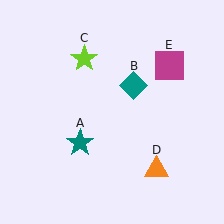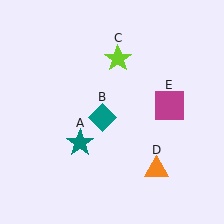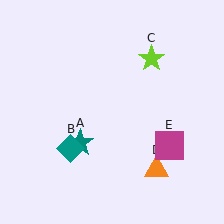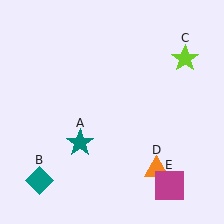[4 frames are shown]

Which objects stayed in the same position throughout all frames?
Teal star (object A) and orange triangle (object D) remained stationary.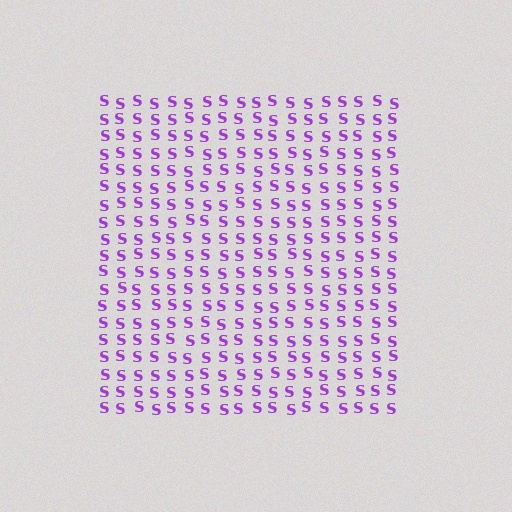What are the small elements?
The small elements are letter S's.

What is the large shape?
The large shape is a square.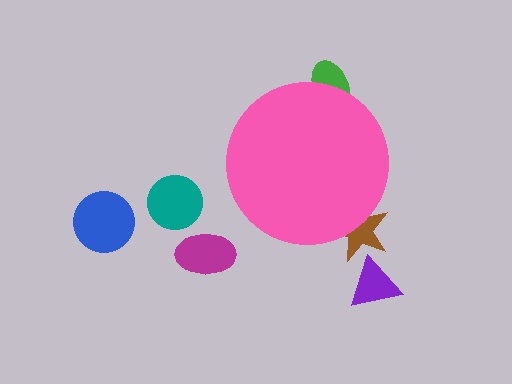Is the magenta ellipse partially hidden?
No, the magenta ellipse is fully visible.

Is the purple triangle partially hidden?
No, the purple triangle is fully visible.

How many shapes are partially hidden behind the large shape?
2 shapes are partially hidden.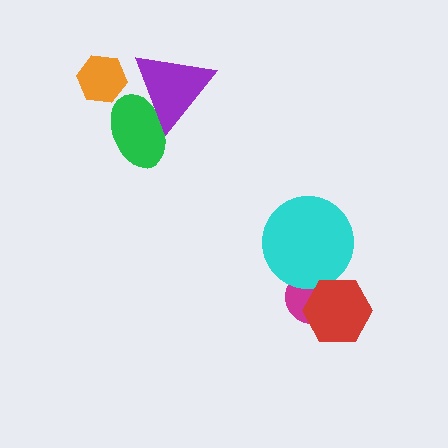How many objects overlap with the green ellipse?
1 object overlaps with the green ellipse.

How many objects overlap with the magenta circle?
2 objects overlap with the magenta circle.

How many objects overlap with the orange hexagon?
0 objects overlap with the orange hexagon.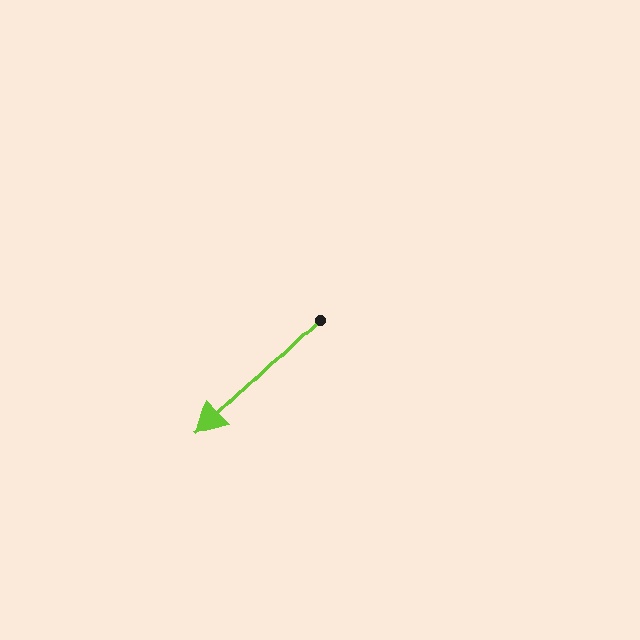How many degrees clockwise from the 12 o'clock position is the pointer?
Approximately 226 degrees.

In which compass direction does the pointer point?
Southwest.